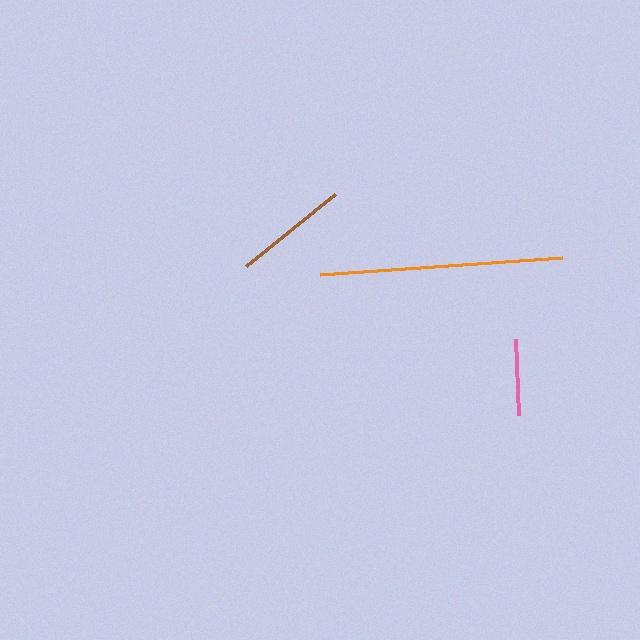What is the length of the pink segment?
The pink segment is approximately 76 pixels long.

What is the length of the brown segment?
The brown segment is approximately 114 pixels long.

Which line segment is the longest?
The orange line is the longest at approximately 243 pixels.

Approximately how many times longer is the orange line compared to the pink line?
The orange line is approximately 3.2 times the length of the pink line.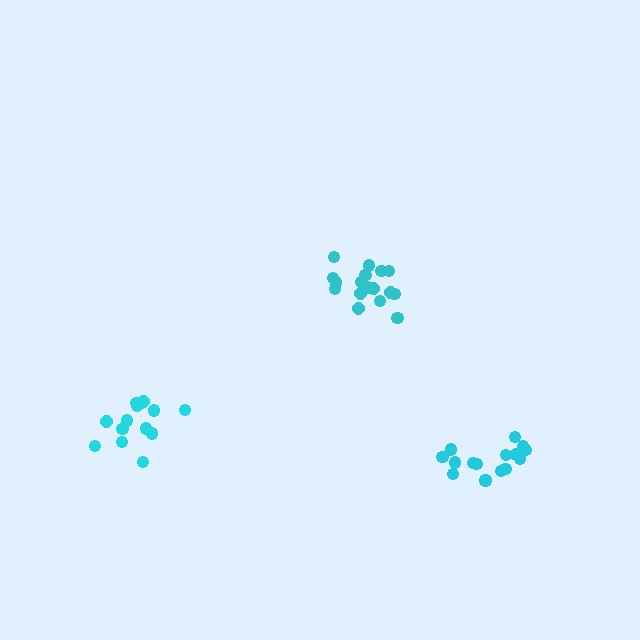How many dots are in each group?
Group 1: 17 dots, Group 2: 16 dots, Group 3: 14 dots (47 total).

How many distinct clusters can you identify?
There are 3 distinct clusters.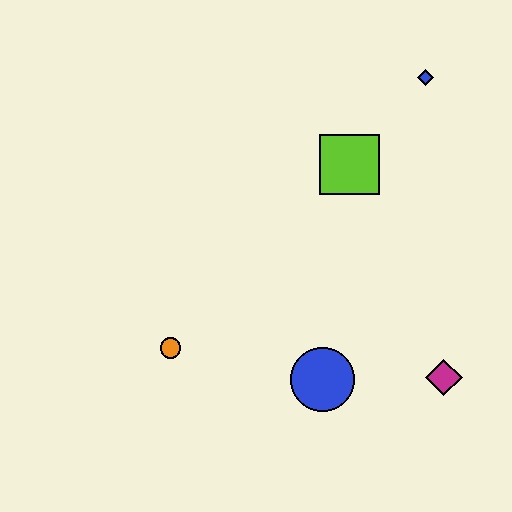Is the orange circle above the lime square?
No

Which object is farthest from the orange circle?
The blue diamond is farthest from the orange circle.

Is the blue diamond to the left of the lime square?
No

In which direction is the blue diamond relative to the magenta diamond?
The blue diamond is above the magenta diamond.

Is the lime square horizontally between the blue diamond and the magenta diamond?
No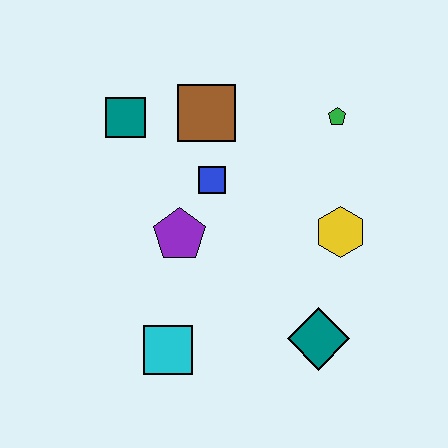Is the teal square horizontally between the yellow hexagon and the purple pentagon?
No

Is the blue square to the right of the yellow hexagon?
No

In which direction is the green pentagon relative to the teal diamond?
The green pentagon is above the teal diamond.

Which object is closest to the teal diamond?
The yellow hexagon is closest to the teal diamond.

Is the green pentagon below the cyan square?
No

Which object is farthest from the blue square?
The teal diamond is farthest from the blue square.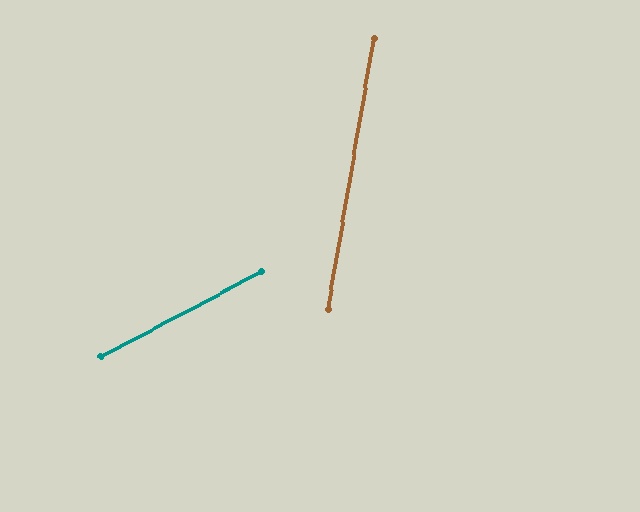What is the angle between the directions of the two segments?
Approximately 52 degrees.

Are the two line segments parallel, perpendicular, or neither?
Neither parallel nor perpendicular — they differ by about 52°.